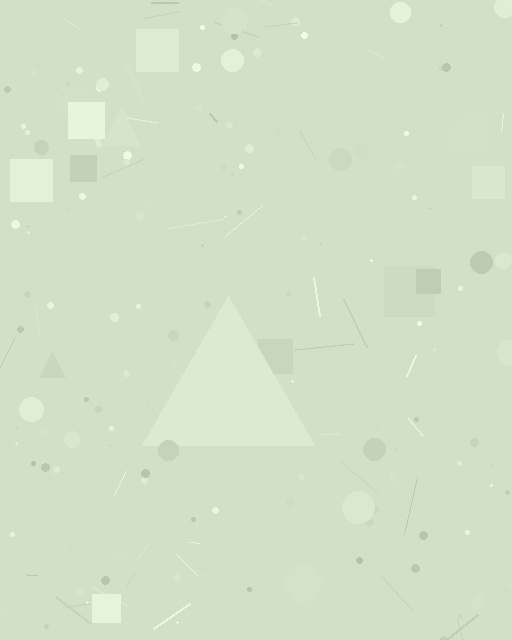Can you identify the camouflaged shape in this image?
The camouflaged shape is a triangle.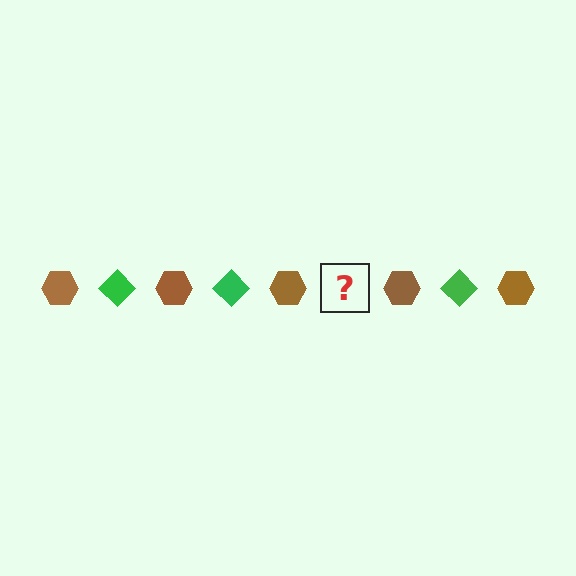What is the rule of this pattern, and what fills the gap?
The rule is that the pattern alternates between brown hexagon and green diamond. The gap should be filled with a green diamond.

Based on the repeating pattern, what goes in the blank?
The blank should be a green diamond.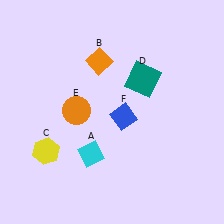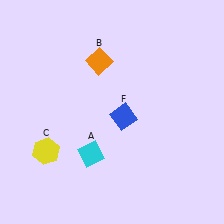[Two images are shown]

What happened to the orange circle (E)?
The orange circle (E) was removed in Image 2. It was in the top-left area of Image 1.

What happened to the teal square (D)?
The teal square (D) was removed in Image 2. It was in the top-right area of Image 1.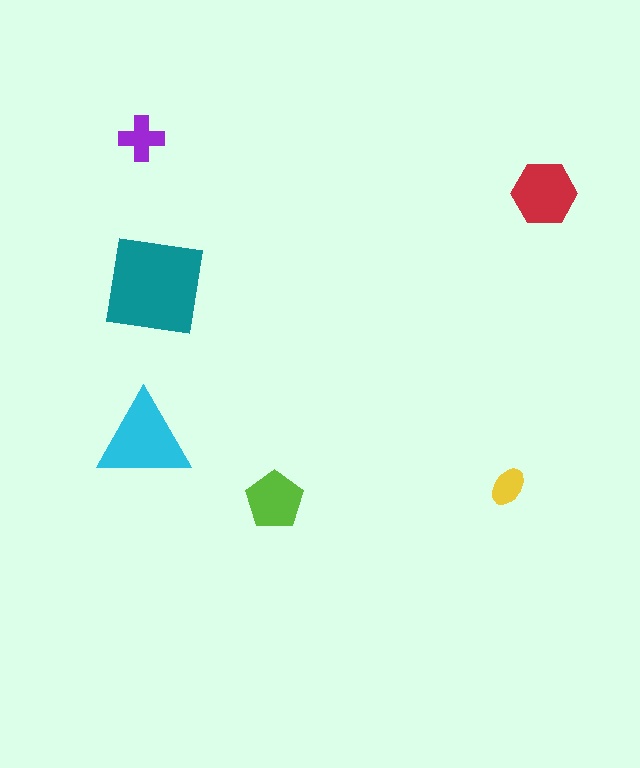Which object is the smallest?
The yellow ellipse.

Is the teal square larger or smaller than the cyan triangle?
Larger.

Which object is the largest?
The teal square.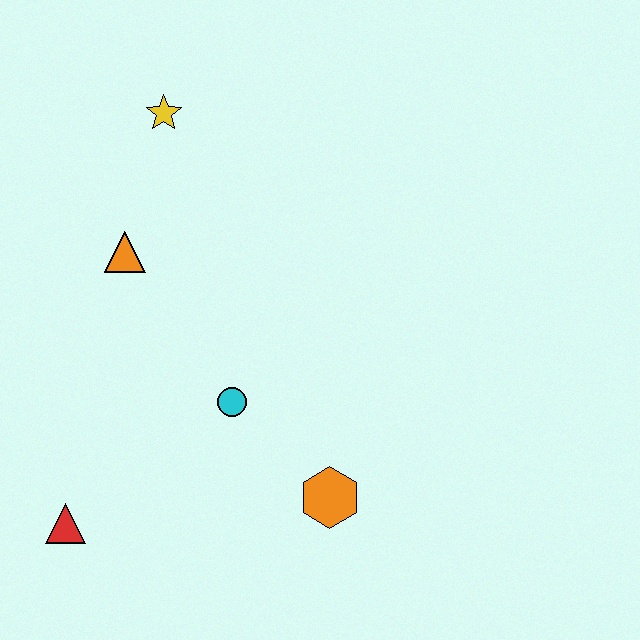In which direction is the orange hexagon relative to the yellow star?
The orange hexagon is below the yellow star.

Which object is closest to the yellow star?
The orange triangle is closest to the yellow star.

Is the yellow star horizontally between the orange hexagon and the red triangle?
Yes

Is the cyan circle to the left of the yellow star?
No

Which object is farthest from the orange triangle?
The orange hexagon is farthest from the orange triangle.